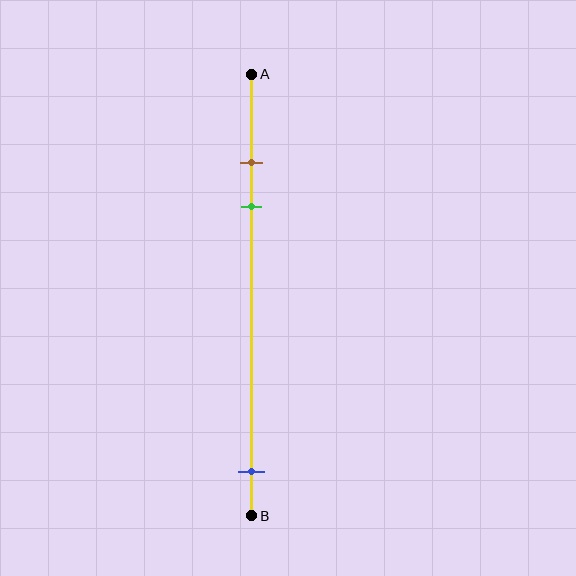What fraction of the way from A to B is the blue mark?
The blue mark is approximately 90% (0.9) of the way from A to B.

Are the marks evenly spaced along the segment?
No, the marks are not evenly spaced.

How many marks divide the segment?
There are 3 marks dividing the segment.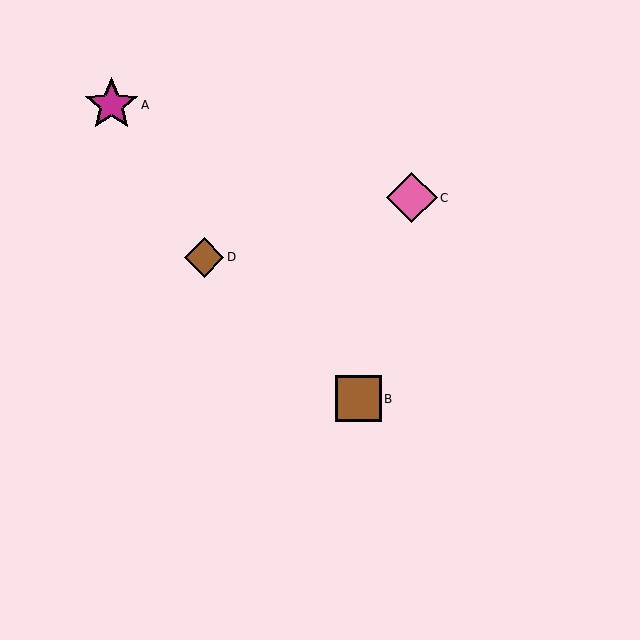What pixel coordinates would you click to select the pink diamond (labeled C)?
Click at (412, 198) to select the pink diamond C.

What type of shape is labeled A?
Shape A is a magenta star.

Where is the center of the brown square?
The center of the brown square is at (359, 399).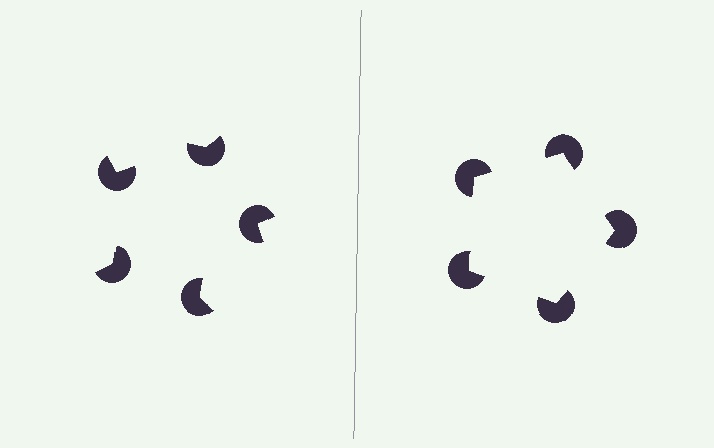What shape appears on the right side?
An illusory pentagon.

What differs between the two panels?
The pac-man discs are positioned identically on both sides; only the wedge orientations differ. On the right they align to a pentagon; on the left they are misaligned.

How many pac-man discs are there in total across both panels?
10 — 5 on each side.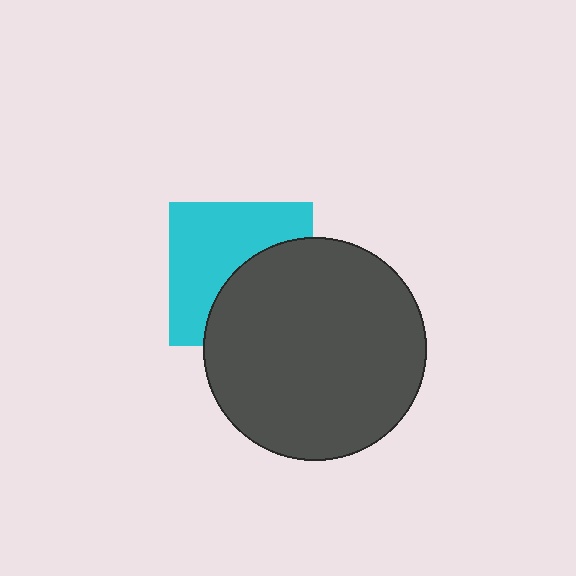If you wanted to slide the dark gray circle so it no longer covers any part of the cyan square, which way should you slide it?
Slide it toward the lower-right — that is the most direct way to separate the two shapes.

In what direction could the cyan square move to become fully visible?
The cyan square could move toward the upper-left. That would shift it out from behind the dark gray circle entirely.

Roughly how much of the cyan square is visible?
About half of it is visible (roughly 55%).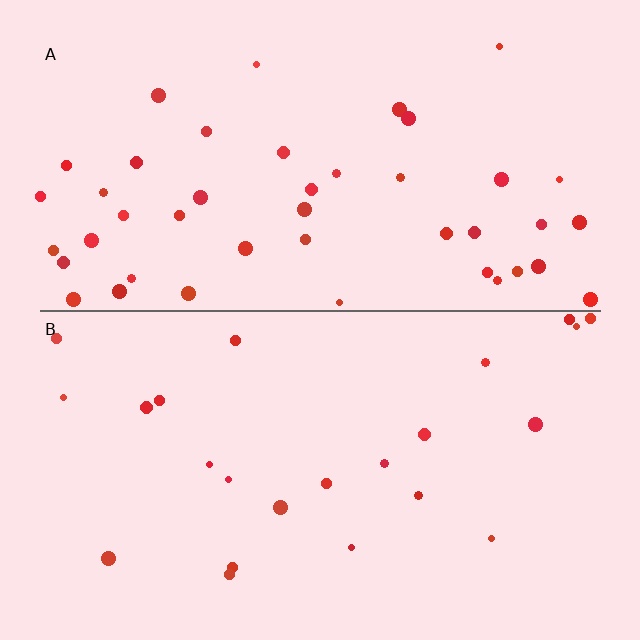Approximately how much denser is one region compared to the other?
Approximately 1.9× — region A over region B.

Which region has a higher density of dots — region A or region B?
A (the top).